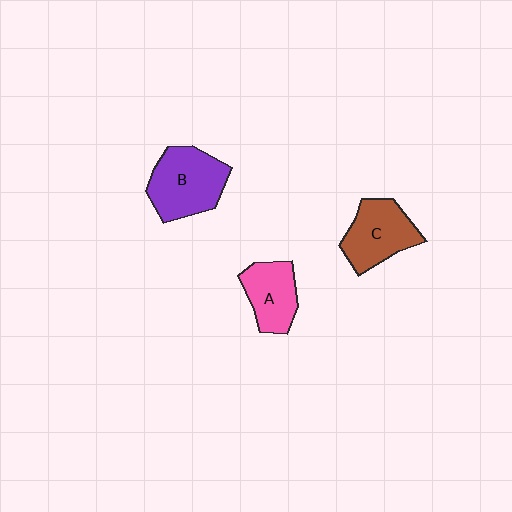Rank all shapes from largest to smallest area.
From largest to smallest: B (purple), C (brown), A (pink).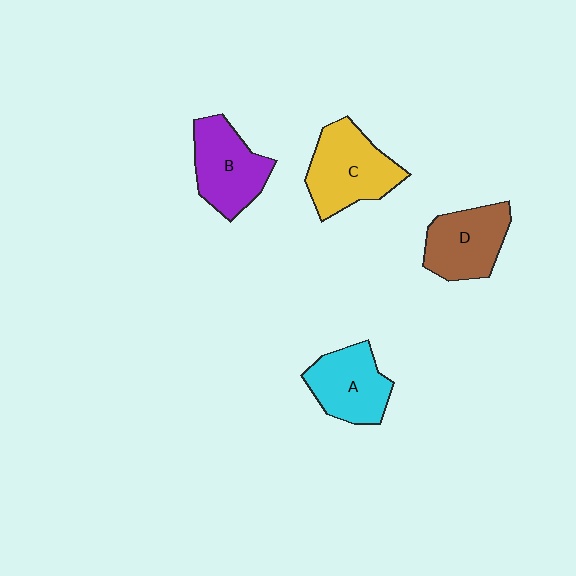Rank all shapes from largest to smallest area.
From largest to smallest: C (yellow), B (purple), D (brown), A (cyan).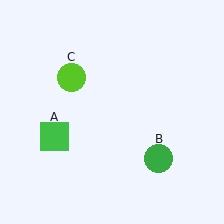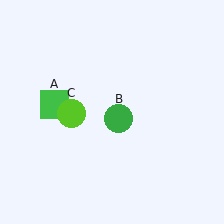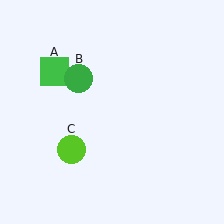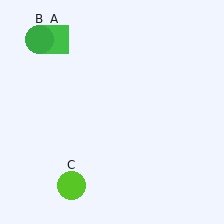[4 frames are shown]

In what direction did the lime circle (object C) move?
The lime circle (object C) moved down.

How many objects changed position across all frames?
3 objects changed position: green square (object A), green circle (object B), lime circle (object C).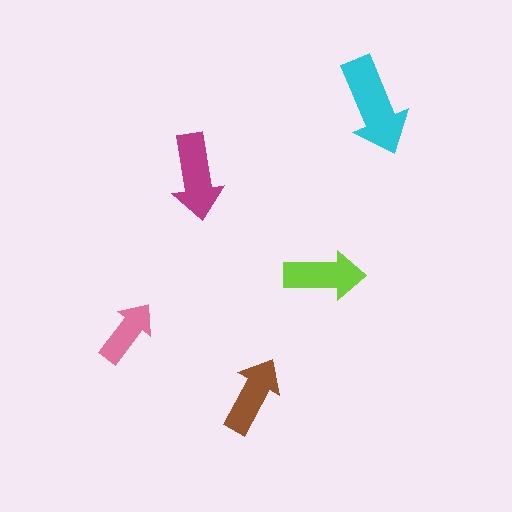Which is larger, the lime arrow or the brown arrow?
The lime one.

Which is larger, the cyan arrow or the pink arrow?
The cyan one.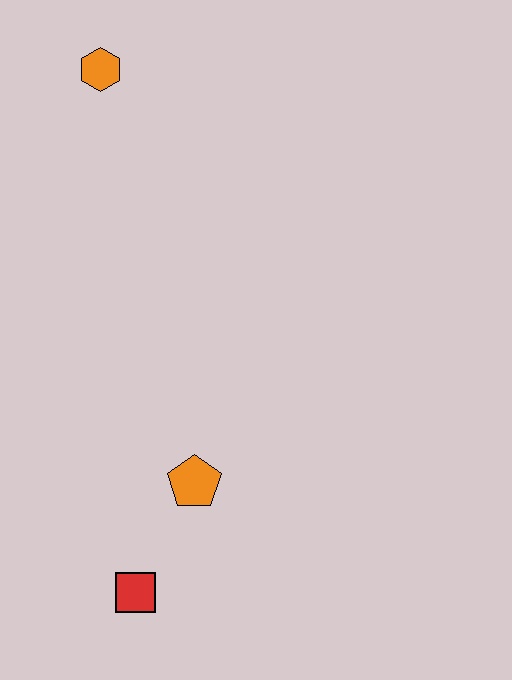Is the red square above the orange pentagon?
No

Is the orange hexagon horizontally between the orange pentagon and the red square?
No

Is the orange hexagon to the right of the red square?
No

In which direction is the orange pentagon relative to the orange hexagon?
The orange pentagon is below the orange hexagon.